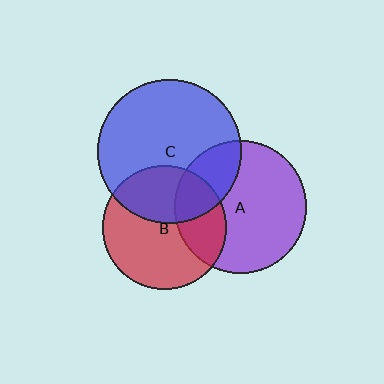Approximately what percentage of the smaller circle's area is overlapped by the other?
Approximately 35%.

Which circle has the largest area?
Circle C (blue).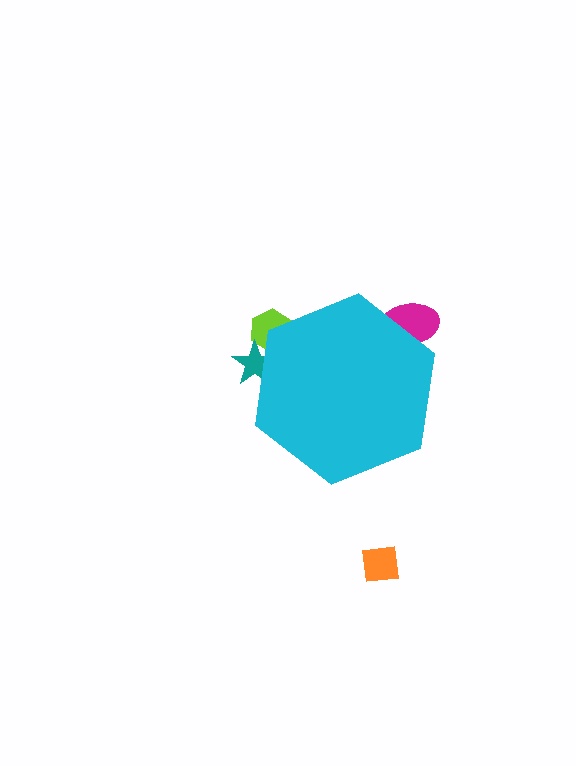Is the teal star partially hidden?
Yes, the teal star is partially hidden behind the cyan hexagon.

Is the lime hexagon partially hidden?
Yes, the lime hexagon is partially hidden behind the cyan hexagon.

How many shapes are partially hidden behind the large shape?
3 shapes are partially hidden.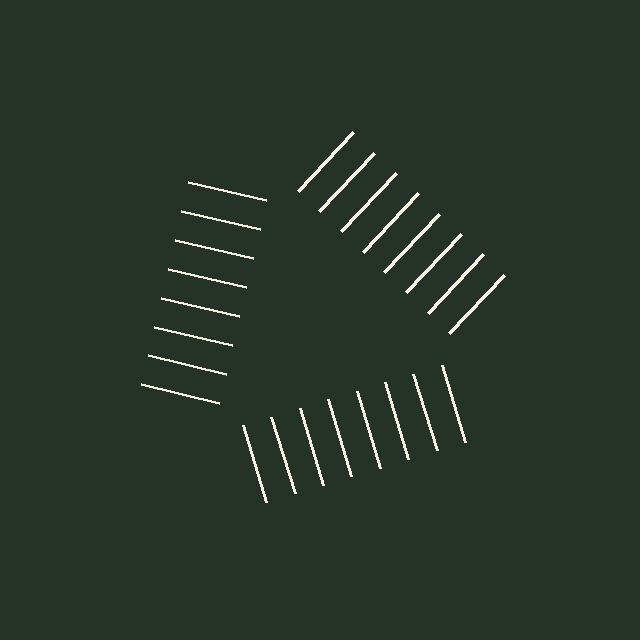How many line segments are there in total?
24 — 8 along each of the 3 edges.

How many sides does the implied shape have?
3 sides — the line-ends trace a triangle.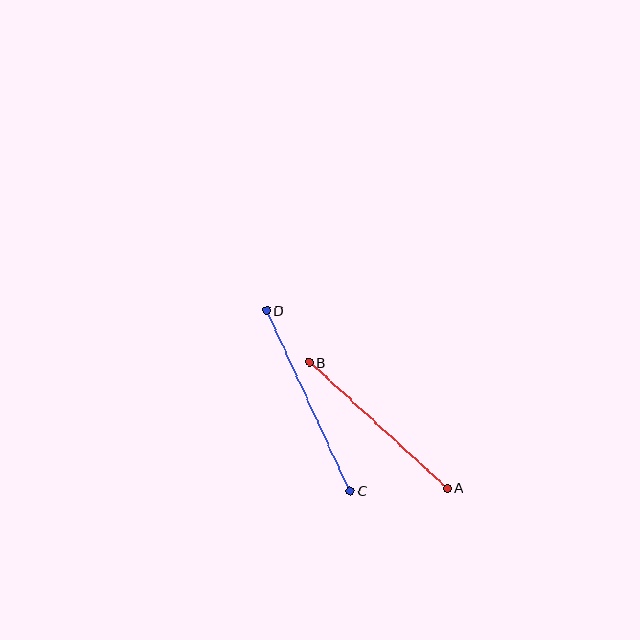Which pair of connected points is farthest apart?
Points C and D are farthest apart.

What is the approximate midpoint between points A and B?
The midpoint is at approximately (378, 425) pixels.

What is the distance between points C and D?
The distance is approximately 199 pixels.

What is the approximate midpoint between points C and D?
The midpoint is at approximately (308, 401) pixels.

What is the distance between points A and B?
The distance is approximately 186 pixels.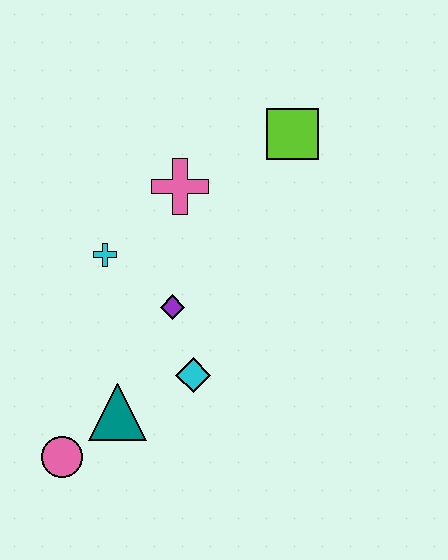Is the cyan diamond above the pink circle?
Yes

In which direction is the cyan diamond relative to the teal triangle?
The cyan diamond is to the right of the teal triangle.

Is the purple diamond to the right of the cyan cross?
Yes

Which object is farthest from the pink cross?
The pink circle is farthest from the pink cross.